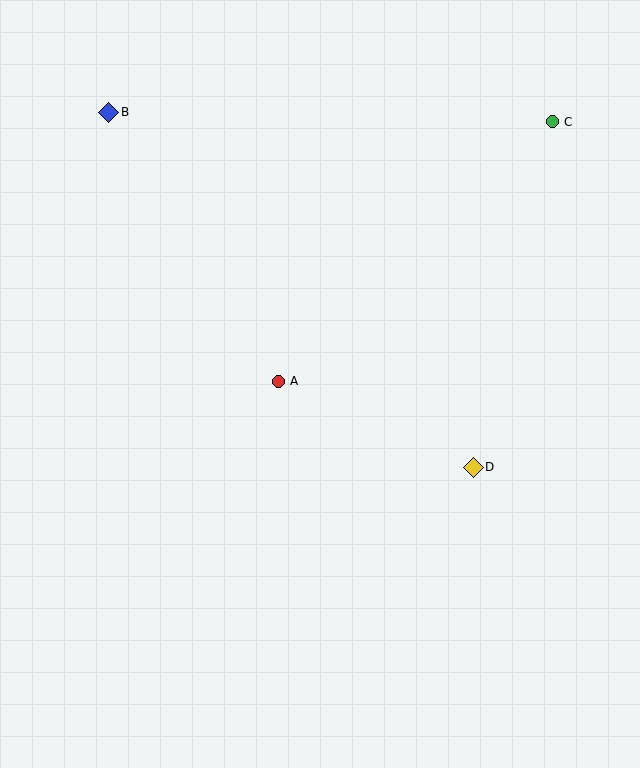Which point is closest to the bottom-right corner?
Point D is closest to the bottom-right corner.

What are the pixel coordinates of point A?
Point A is at (278, 381).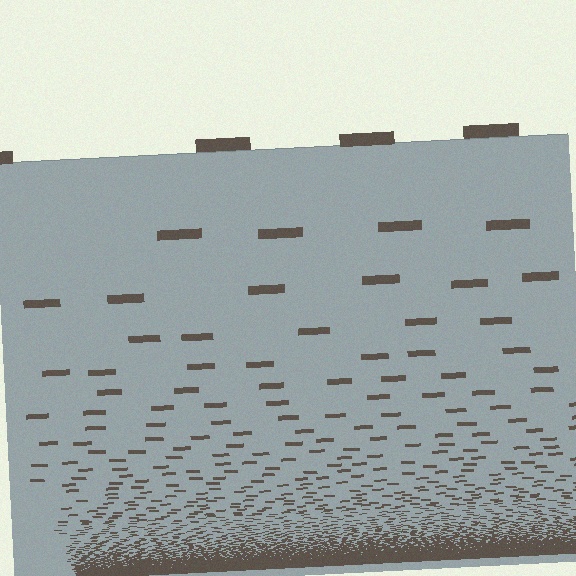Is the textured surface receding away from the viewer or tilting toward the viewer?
The surface appears to tilt toward the viewer. Texture elements get larger and sparser toward the top.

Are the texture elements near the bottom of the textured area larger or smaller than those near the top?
Smaller. The gradient is inverted — elements near the bottom are smaller and denser.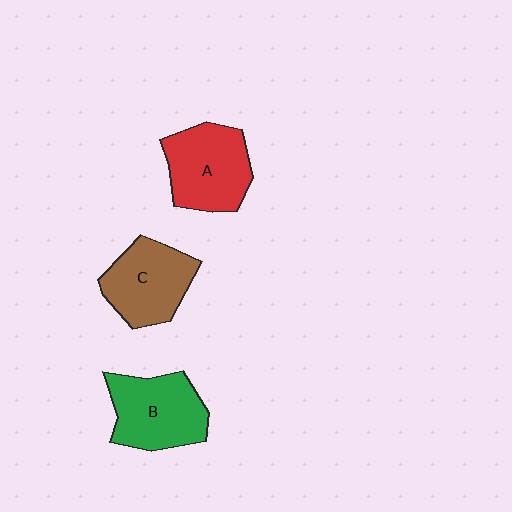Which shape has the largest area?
Shape A (red).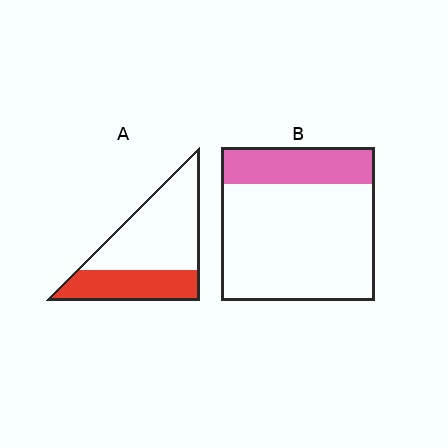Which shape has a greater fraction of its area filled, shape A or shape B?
Shape A.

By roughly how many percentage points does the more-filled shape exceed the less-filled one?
By roughly 10 percentage points (A over B).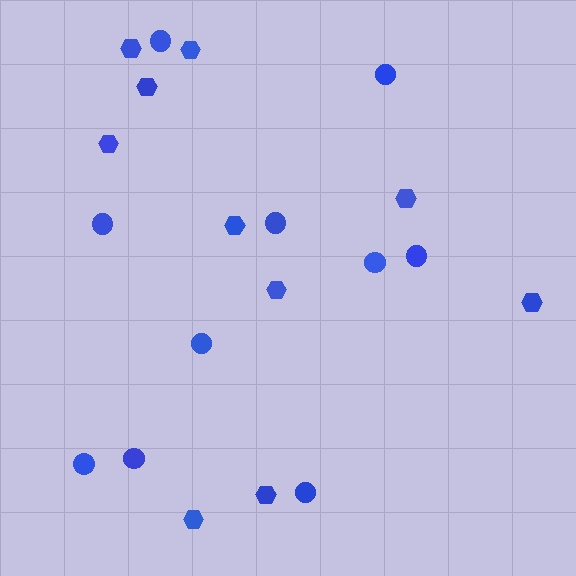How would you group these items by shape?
There are 2 groups: one group of circles (10) and one group of hexagons (10).